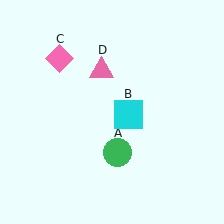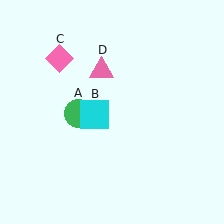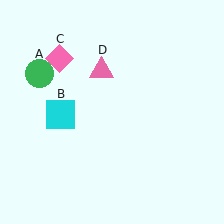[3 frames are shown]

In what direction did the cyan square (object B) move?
The cyan square (object B) moved left.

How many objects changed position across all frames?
2 objects changed position: green circle (object A), cyan square (object B).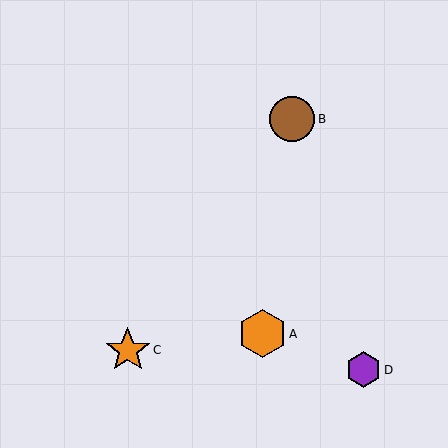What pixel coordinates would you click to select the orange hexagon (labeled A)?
Click at (262, 334) to select the orange hexagon A.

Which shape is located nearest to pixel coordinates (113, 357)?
The orange star (labeled C) at (128, 350) is nearest to that location.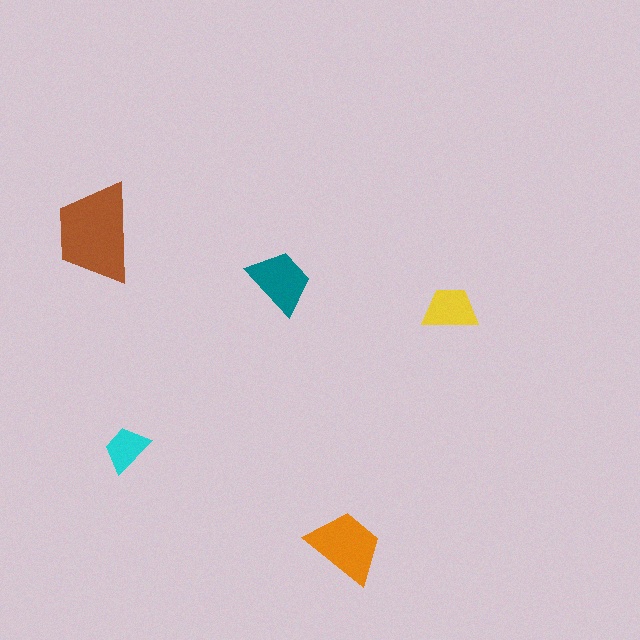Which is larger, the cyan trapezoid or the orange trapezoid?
The orange one.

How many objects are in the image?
There are 5 objects in the image.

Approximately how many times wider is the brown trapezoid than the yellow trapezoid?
About 2 times wider.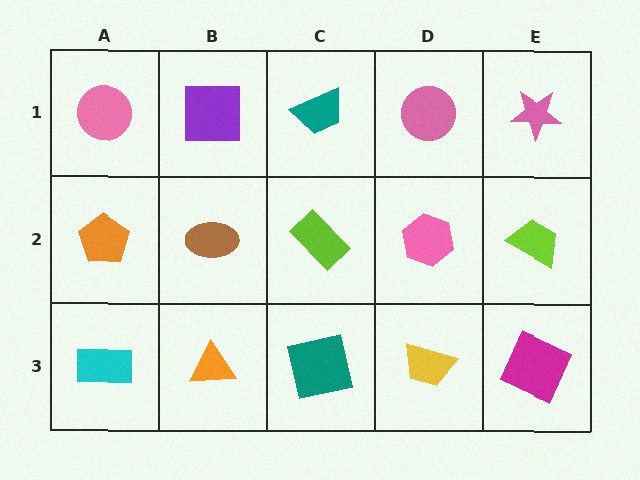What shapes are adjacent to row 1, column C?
A lime rectangle (row 2, column C), a purple square (row 1, column B), a pink circle (row 1, column D).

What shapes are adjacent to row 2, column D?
A pink circle (row 1, column D), a yellow trapezoid (row 3, column D), a lime rectangle (row 2, column C), a lime trapezoid (row 2, column E).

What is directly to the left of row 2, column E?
A pink hexagon.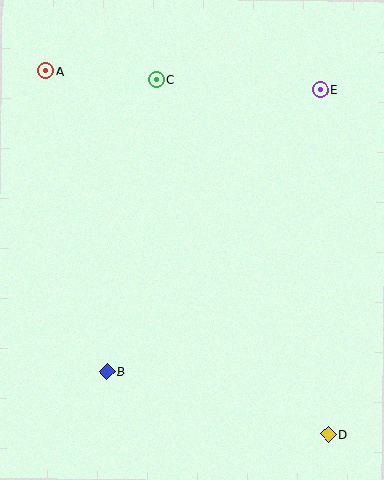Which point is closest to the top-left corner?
Point A is closest to the top-left corner.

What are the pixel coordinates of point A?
Point A is at (46, 71).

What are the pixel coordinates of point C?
Point C is at (156, 80).